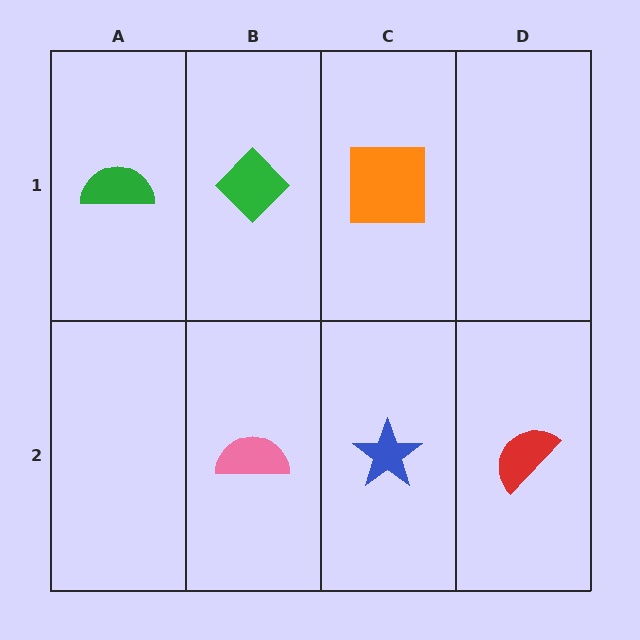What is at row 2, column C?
A blue star.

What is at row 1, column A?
A green semicircle.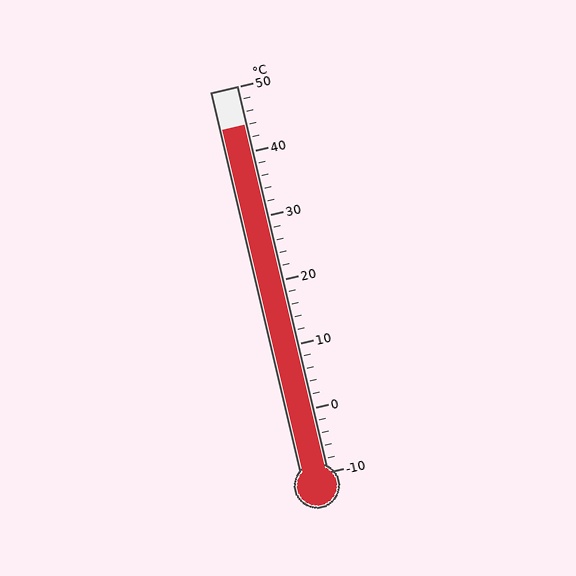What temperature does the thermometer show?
The thermometer shows approximately 44°C.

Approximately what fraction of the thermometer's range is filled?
The thermometer is filled to approximately 90% of its range.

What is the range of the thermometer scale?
The thermometer scale ranges from -10°C to 50°C.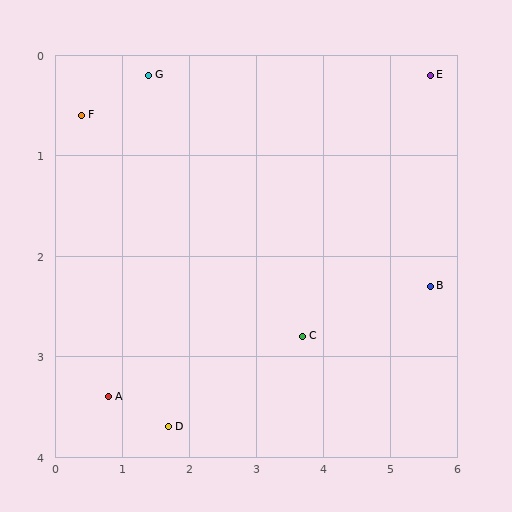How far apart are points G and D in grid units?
Points G and D are about 3.5 grid units apart.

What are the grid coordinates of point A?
Point A is at approximately (0.8, 3.4).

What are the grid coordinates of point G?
Point G is at approximately (1.4, 0.2).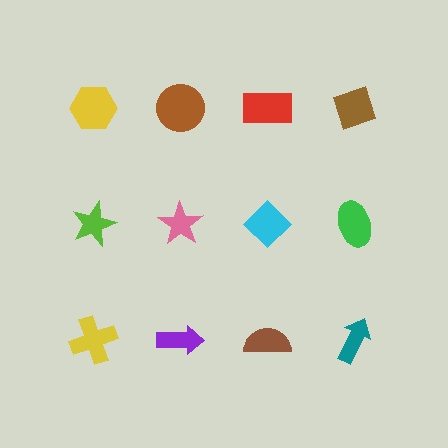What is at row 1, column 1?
A yellow hexagon.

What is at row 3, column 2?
A purple arrow.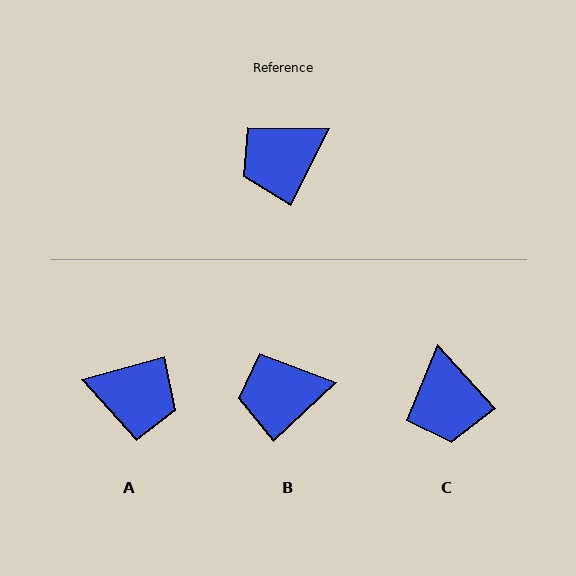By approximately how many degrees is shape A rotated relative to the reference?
Approximately 133 degrees counter-clockwise.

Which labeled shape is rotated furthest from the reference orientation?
A, about 133 degrees away.